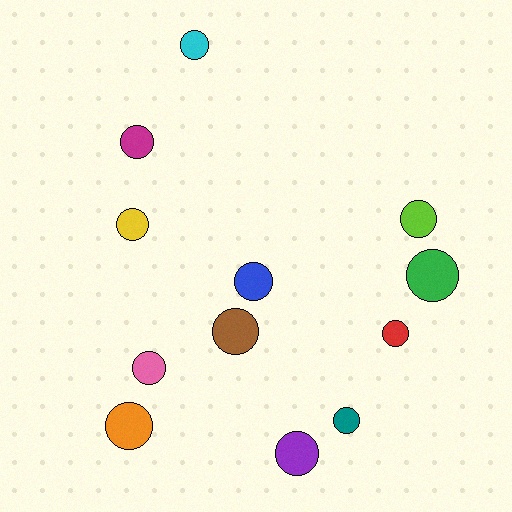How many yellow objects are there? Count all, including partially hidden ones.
There is 1 yellow object.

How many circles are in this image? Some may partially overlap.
There are 12 circles.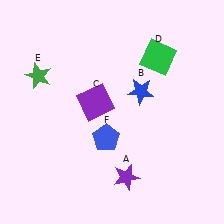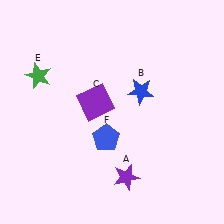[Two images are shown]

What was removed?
The green square (D) was removed in Image 2.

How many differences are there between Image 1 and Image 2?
There is 1 difference between the two images.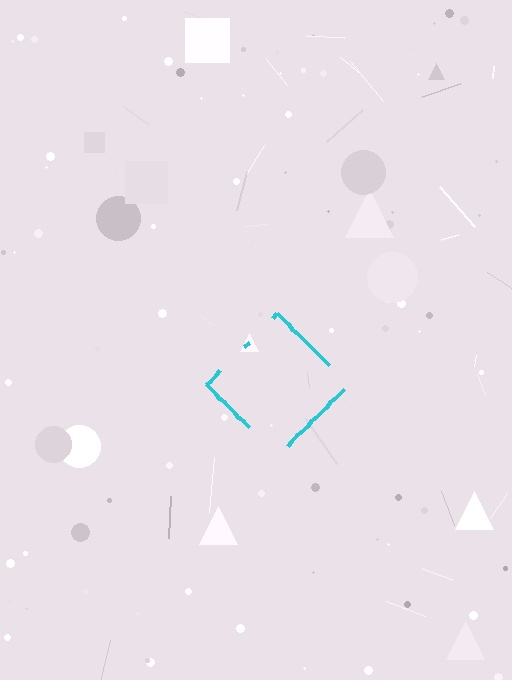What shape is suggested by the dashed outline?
The dashed outline suggests a diamond.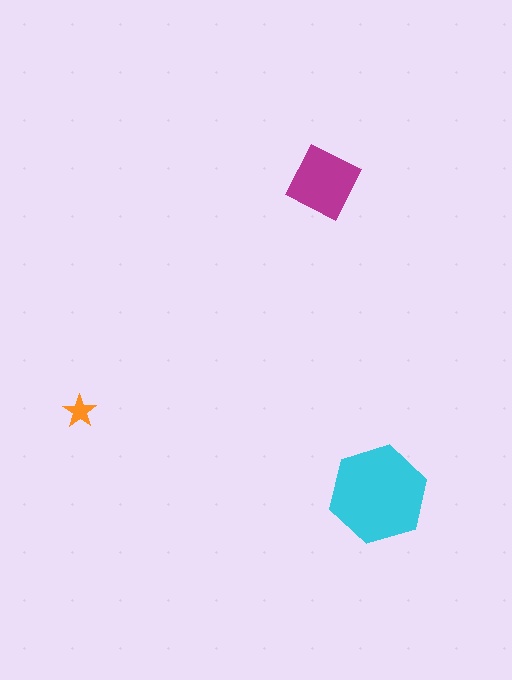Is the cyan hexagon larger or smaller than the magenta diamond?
Larger.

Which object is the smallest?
The orange star.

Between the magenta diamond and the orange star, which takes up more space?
The magenta diamond.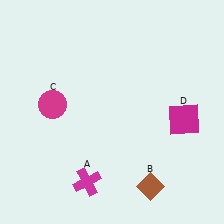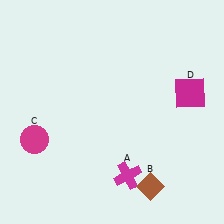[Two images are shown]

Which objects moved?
The objects that moved are: the magenta cross (A), the magenta circle (C), the magenta square (D).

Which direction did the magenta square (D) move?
The magenta square (D) moved up.